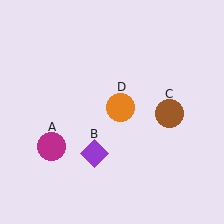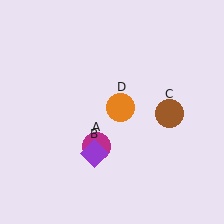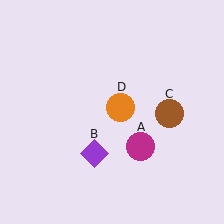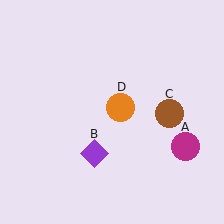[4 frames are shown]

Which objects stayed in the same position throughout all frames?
Purple diamond (object B) and brown circle (object C) and orange circle (object D) remained stationary.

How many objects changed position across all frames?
1 object changed position: magenta circle (object A).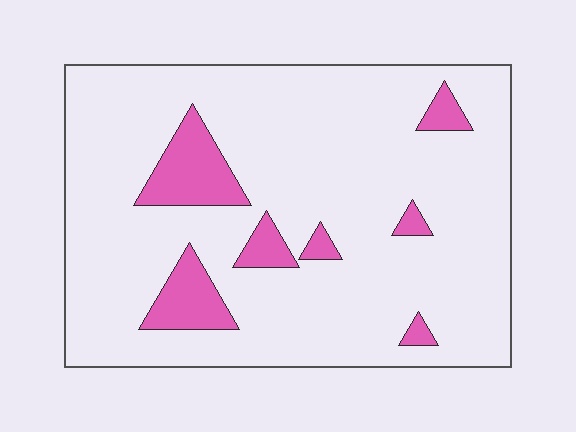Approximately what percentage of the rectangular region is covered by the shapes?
Approximately 10%.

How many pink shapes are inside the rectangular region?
7.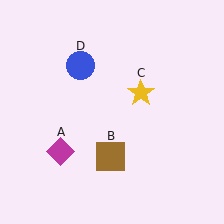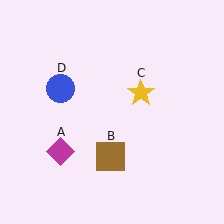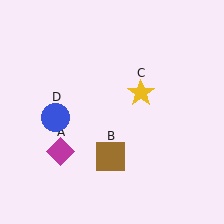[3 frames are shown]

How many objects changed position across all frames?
1 object changed position: blue circle (object D).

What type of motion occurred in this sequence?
The blue circle (object D) rotated counterclockwise around the center of the scene.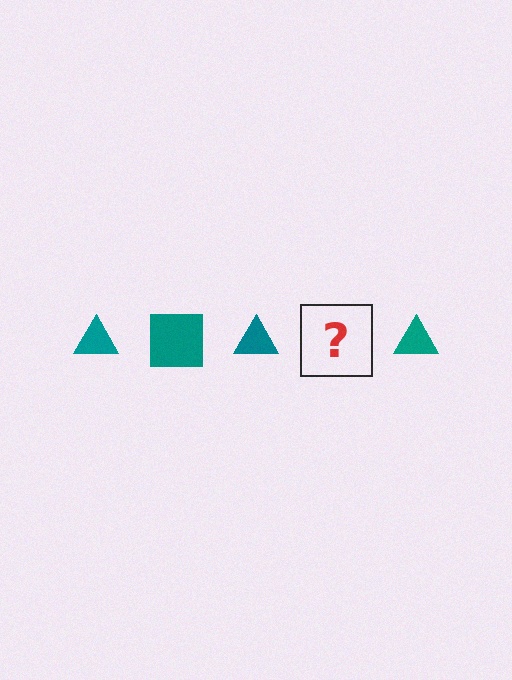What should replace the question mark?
The question mark should be replaced with a teal square.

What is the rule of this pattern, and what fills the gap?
The rule is that the pattern cycles through triangle, square shapes in teal. The gap should be filled with a teal square.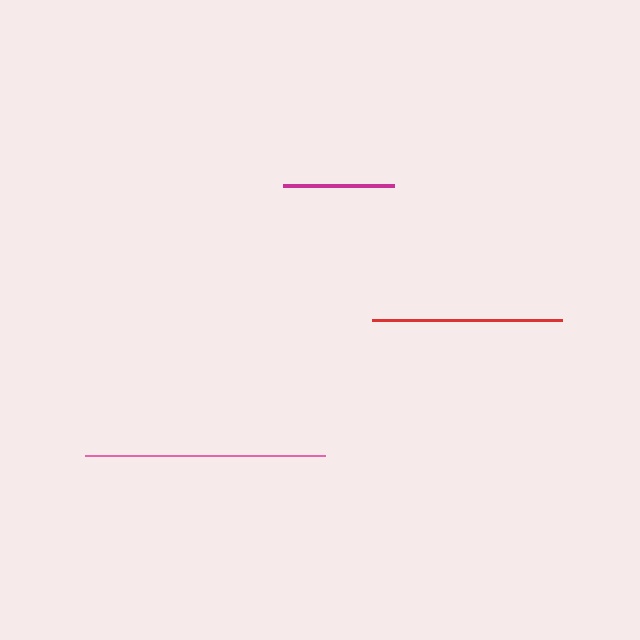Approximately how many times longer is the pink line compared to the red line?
The pink line is approximately 1.3 times the length of the red line.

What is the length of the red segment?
The red segment is approximately 190 pixels long.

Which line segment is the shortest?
The magenta line is the shortest at approximately 111 pixels.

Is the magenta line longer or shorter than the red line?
The red line is longer than the magenta line.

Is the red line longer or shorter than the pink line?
The pink line is longer than the red line.